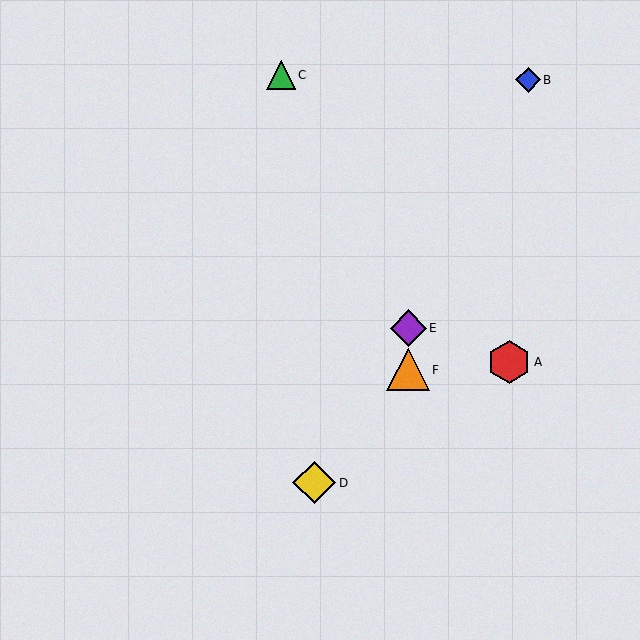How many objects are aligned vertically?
2 objects (E, F) are aligned vertically.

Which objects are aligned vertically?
Objects E, F are aligned vertically.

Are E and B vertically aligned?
No, E is at x≈408 and B is at x≈528.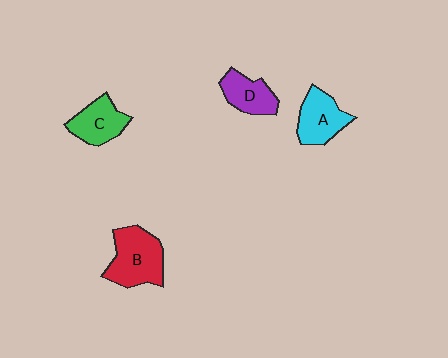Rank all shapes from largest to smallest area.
From largest to smallest: B (red), A (cyan), C (green), D (purple).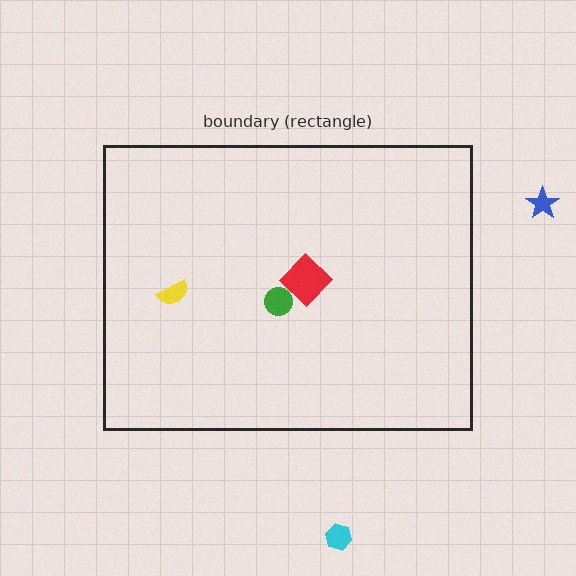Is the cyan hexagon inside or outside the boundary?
Outside.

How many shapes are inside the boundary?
3 inside, 2 outside.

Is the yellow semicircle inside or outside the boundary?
Inside.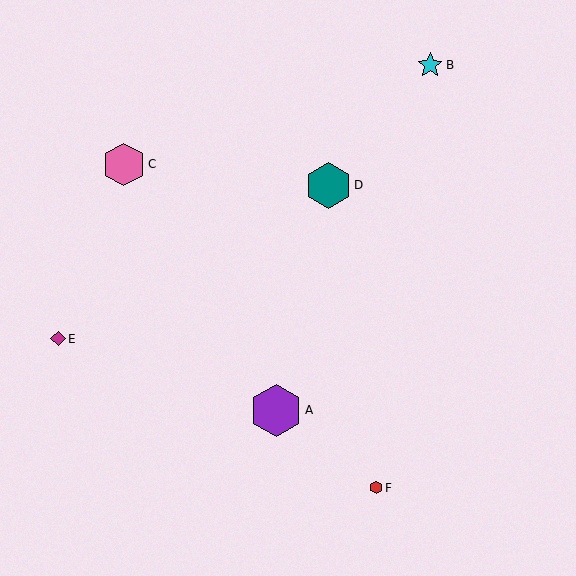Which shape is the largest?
The purple hexagon (labeled A) is the largest.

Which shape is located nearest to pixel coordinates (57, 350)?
The magenta diamond (labeled E) at (58, 339) is nearest to that location.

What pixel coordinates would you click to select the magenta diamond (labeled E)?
Click at (58, 339) to select the magenta diamond E.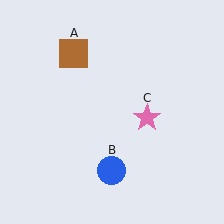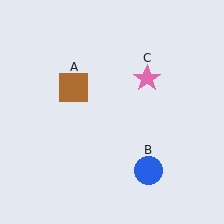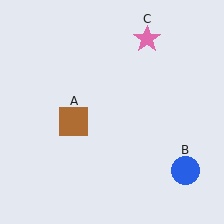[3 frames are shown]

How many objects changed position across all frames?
3 objects changed position: brown square (object A), blue circle (object B), pink star (object C).